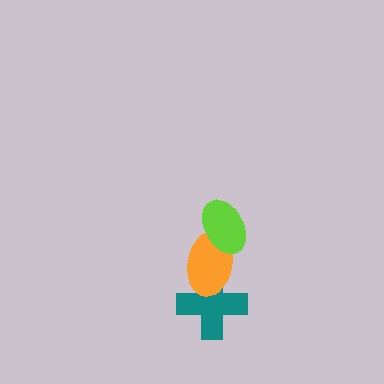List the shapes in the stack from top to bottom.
From top to bottom: the lime ellipse, the orange ellipse, the teal cross.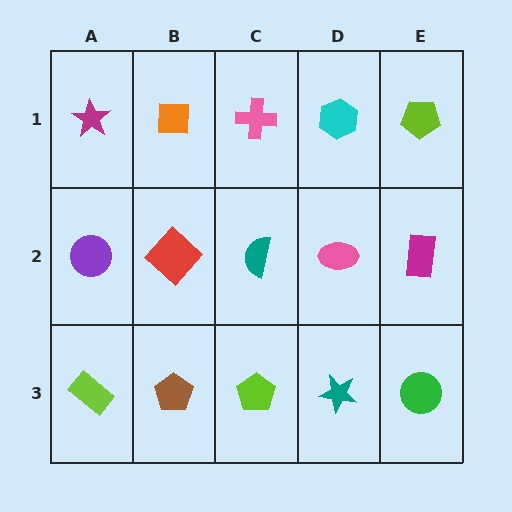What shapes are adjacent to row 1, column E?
A magenta rectangle (row 2, column E), a cyan hexagon (row 1, column D).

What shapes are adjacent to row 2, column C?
A pink cross (row 1, column C), a lime pentagon (row 3, column C), a red diamond (row 2, column B), a pink ellipse (row 2, column D).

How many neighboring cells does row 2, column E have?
3.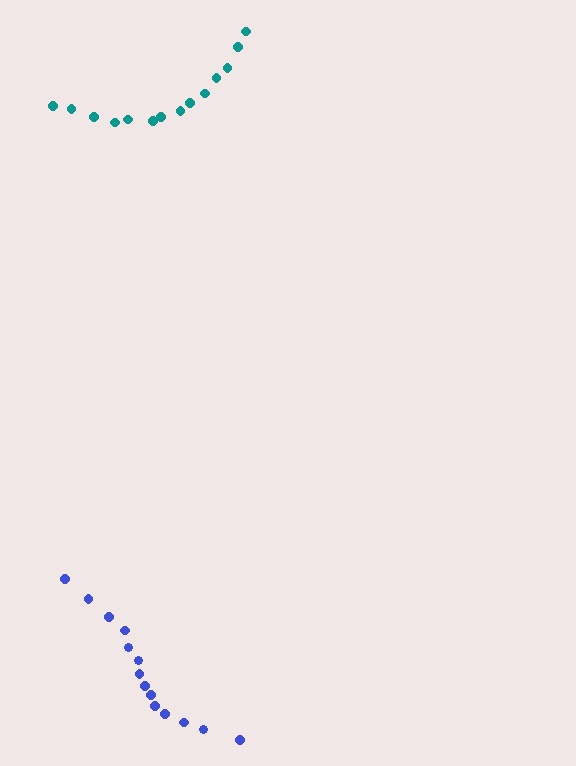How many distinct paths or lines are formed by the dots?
There are 2 distinct paths.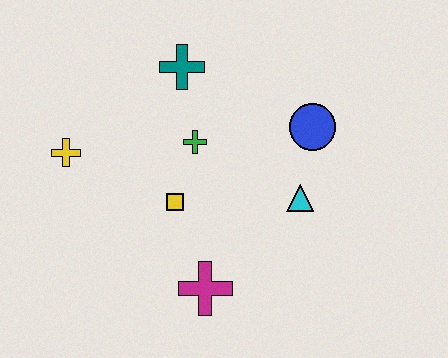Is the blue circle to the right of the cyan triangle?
Yes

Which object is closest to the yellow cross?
The yellow square is closest to the yellow cross.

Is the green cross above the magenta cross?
Yes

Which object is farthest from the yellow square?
The blue circle is farthest from the yellow square.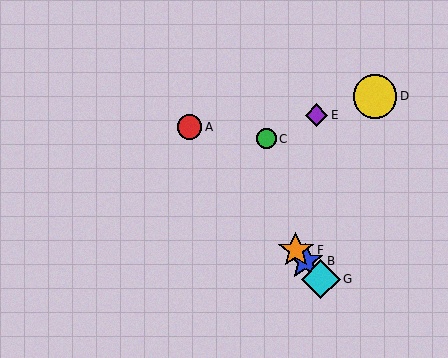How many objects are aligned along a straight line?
4 objects (A, B, F, G) are aligned along a straight line.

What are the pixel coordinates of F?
Object F is at (296, 250).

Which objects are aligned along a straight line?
Objects A, B, F, G are aligned along a straight line.